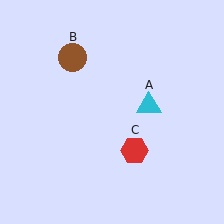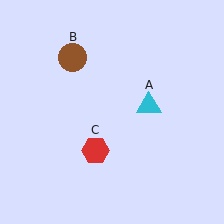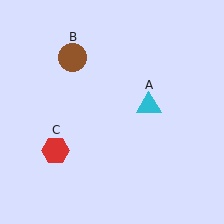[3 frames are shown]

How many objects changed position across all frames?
1 object changed position: red hexagon (object C).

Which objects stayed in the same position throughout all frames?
Cyan triangle (object A) and brown circle (object B) remained stationary.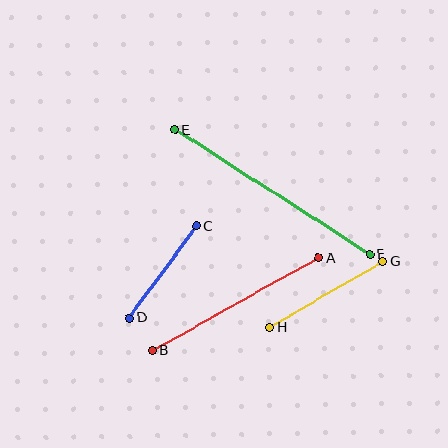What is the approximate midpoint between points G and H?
The midpoint is at approximately (326, 294) pixels.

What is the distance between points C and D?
The distance is approximately 113 pixels.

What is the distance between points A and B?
The distance is approximately 190 pixels.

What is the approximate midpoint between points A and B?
The midpoint is at approximately (235, 304) pixels.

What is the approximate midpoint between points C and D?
The midpoint is at approximately (163, 272) pixels.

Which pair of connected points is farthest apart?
Points E and F are farthest apart.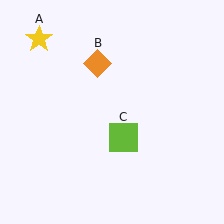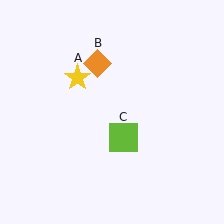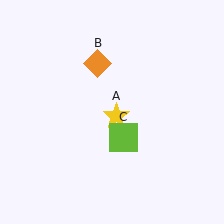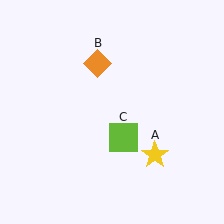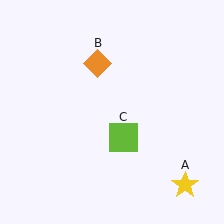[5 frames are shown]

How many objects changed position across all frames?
1 object changed position: yellow star (object A).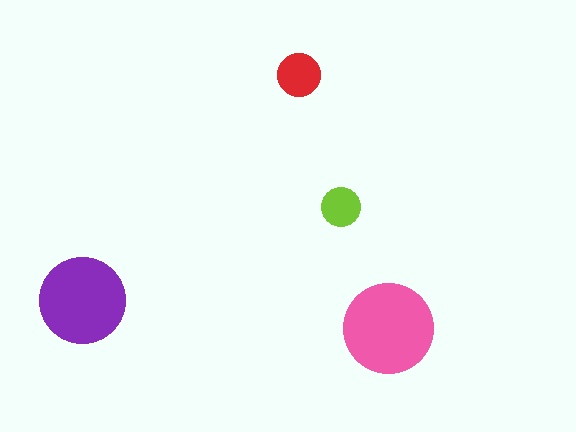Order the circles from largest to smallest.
the pink one, the purple one, the red one, the lime one.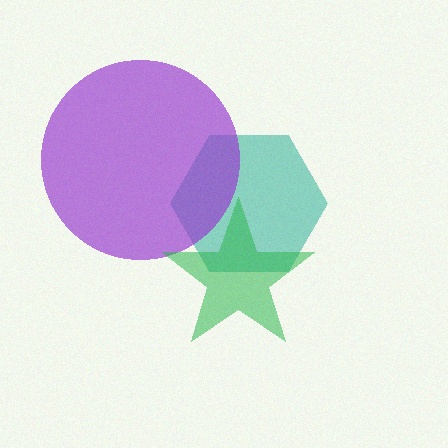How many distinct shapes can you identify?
There are 3 distinct shapes: a teal hexagon, a purple circle, a green star.